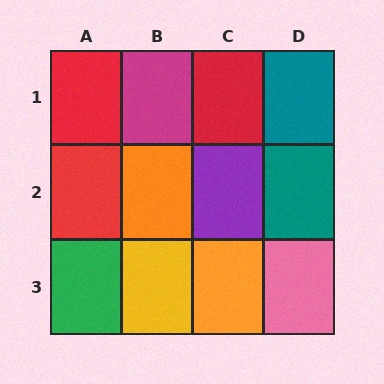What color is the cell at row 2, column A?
Red.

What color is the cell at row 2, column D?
Teal.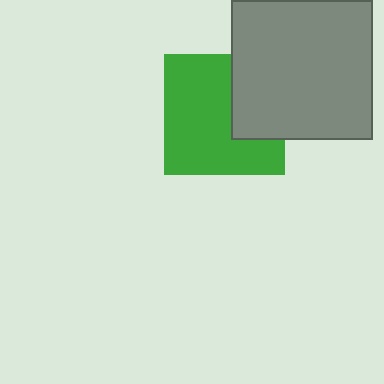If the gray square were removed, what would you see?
You would see the complete green square.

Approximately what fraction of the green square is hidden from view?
Roughly 31% of the green square is hidden behind the gray square.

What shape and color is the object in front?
The object in front is a gray square.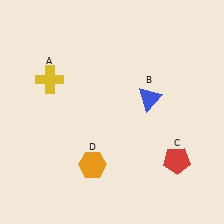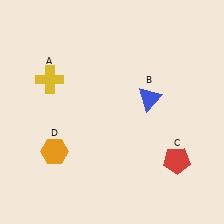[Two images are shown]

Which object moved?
The orange hexagon (D) moved left.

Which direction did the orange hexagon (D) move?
The orange hexagon (D) moved left.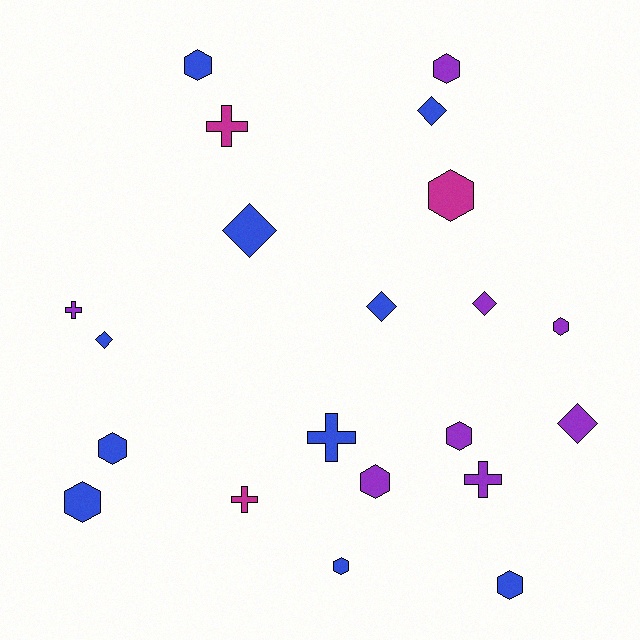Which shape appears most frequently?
Hexagon, with 10 objects.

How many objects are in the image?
There are 21 objects.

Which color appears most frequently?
Blue, with 10 objects.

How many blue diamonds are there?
There are 4 blue diamonds.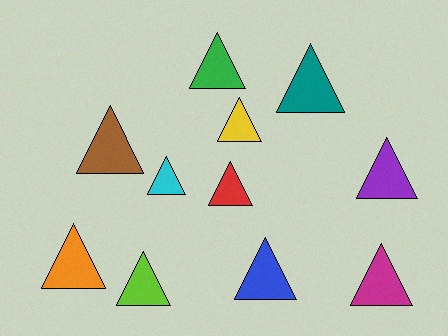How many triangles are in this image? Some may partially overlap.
There are 11 triangles.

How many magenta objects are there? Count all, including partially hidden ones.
There is 1 magenta object.